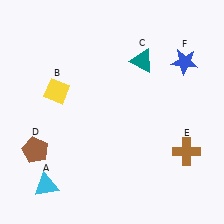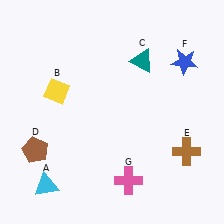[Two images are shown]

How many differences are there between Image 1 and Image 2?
There is 1 difference between the two images.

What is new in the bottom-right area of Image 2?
A pink cross (G) was added in the bottom-right area of Image 2.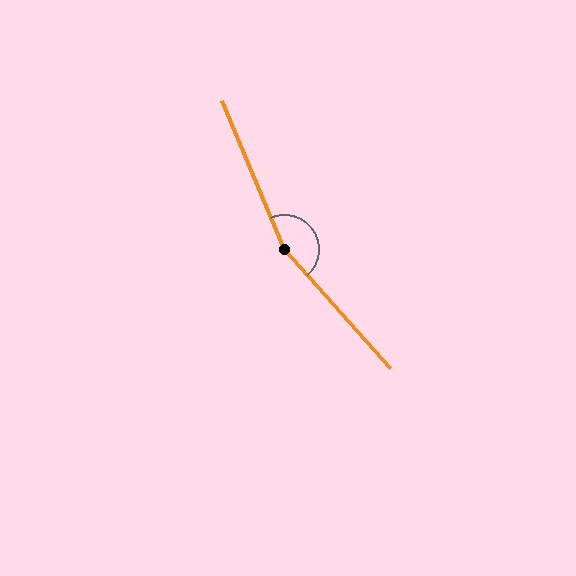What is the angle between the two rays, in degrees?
Approximately 161 degrees.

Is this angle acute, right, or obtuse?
It is obtuse.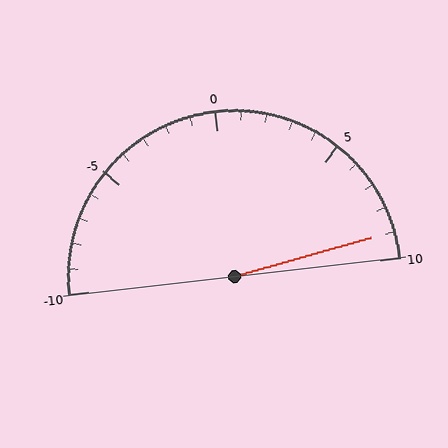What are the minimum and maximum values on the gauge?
The gauge ranges from -10 to 10.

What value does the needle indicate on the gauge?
The needle indicates approximately 9.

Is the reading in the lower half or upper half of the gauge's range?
The reading is in the upper half of the range (-10 to 10).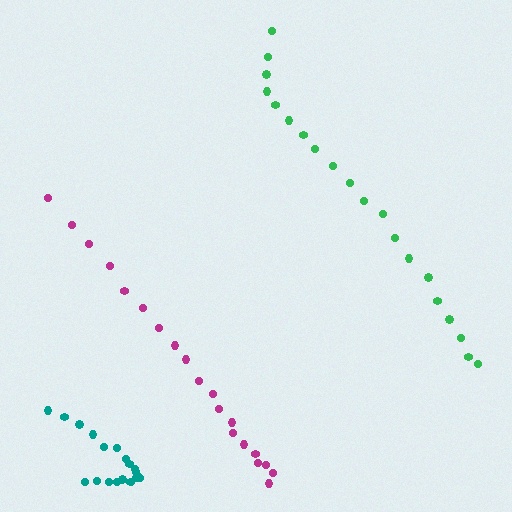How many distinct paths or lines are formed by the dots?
There are 3 distinct paths.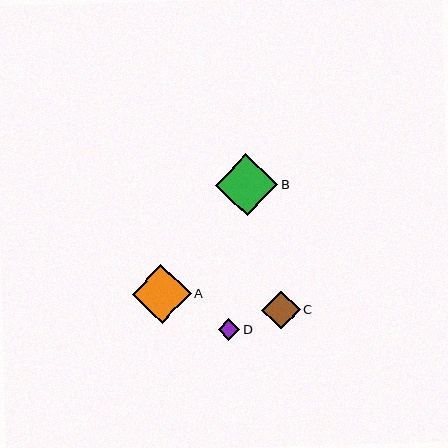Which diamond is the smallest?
Diamond D is the smallest with a size of approximately 22 pixels.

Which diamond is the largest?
Diamond B is the largest with a size of approximately 62 pixels.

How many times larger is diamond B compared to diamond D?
Diamond B is approximately 2.9 times the size of diamond D.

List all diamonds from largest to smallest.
From largest to smallest: B, A, C, D.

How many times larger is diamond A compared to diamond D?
Diamond A is approximately 2.7 times the size of diamond D.